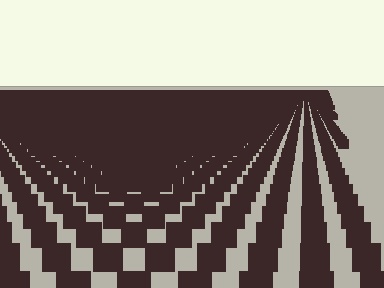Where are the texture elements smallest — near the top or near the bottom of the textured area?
Near the top.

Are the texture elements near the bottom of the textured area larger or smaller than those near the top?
Larger. Near the bottom, elements are closer to the viewer and appear at a bigger on-screen size.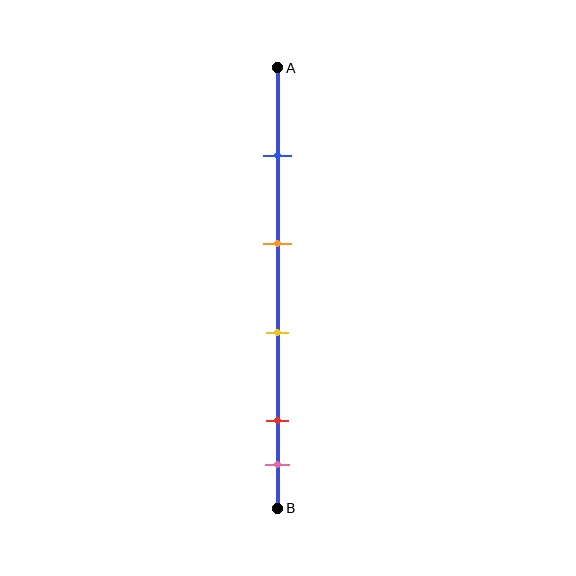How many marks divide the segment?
There are 5 marks dividing the segment.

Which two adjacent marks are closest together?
The red and pink marks are the closest adjacent pair.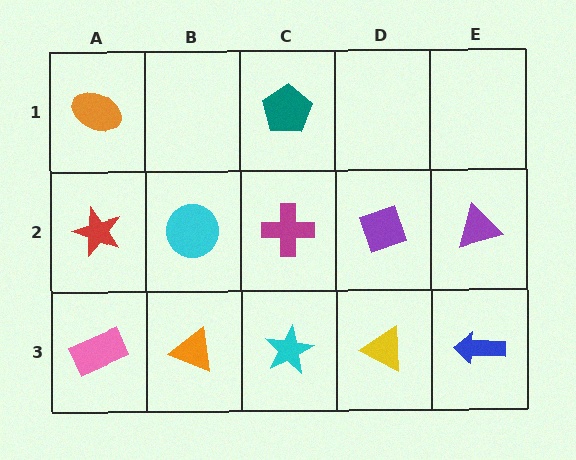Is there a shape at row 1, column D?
No, that cell is empty.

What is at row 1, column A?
An orange ellipse.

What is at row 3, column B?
An orange triangle.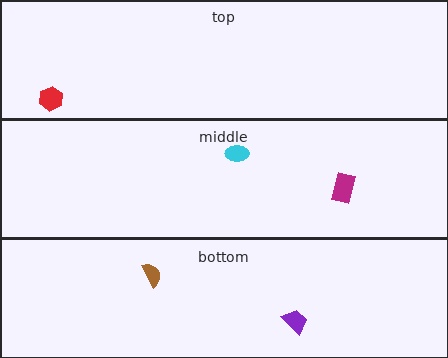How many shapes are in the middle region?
2.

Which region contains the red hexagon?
The top region.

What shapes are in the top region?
The red hexagon.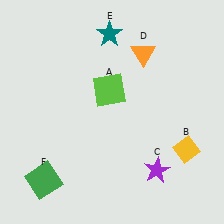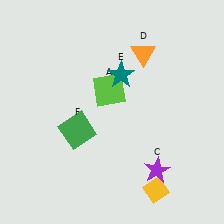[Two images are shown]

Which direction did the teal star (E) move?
The teal star (E) moved down.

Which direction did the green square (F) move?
The green square (F) moved up.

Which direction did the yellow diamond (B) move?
The yellow diamond (B) moved down.